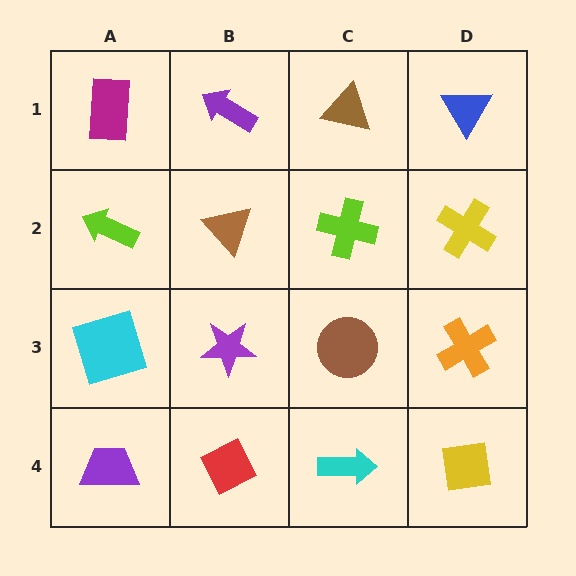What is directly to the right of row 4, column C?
A yellow square.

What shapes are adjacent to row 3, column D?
A yellow cross (row 2, column D), a yellow square (row 4, column D), a brown circle (row 3, column C).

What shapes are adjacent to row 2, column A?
A magenta rectangle (row 1, column A), a cyan square (row 3, column A), a brown triangle (row 2, column B).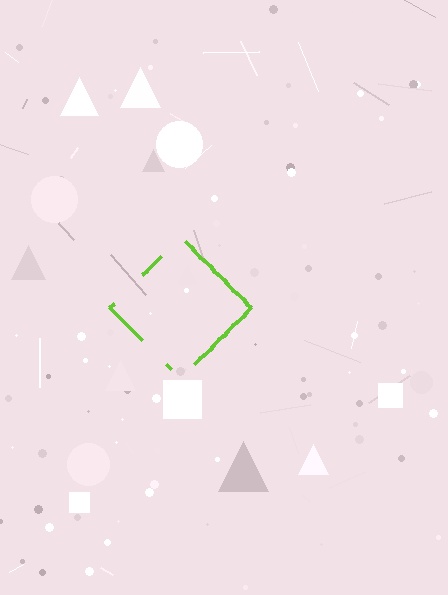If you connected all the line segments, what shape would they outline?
They would outline a diamond.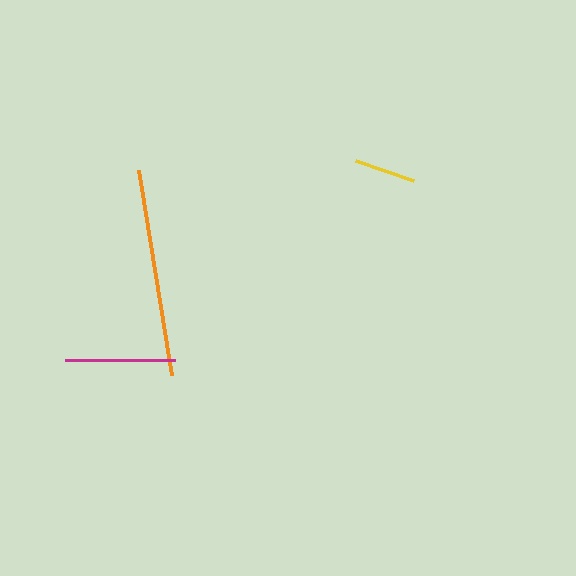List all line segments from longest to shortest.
From longest to shortest: orange, magenta, yellow.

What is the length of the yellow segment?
The yellow segment is approximately 61 pixels long.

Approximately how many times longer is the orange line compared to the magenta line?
The orange line is approximately 1.9 times the length of the magenta line.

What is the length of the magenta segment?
The magenta segment is approximately 110 pixels long.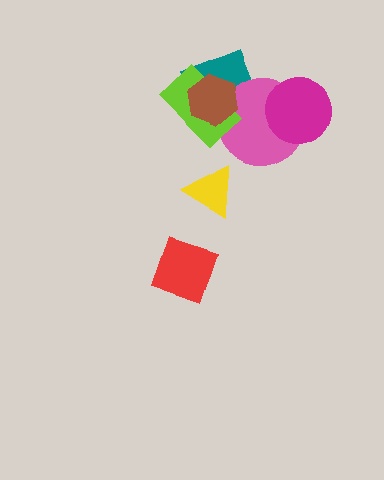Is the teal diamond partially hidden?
Yes, it is partially covered by another shape.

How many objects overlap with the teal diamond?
3 objects overlap with the teal diamond.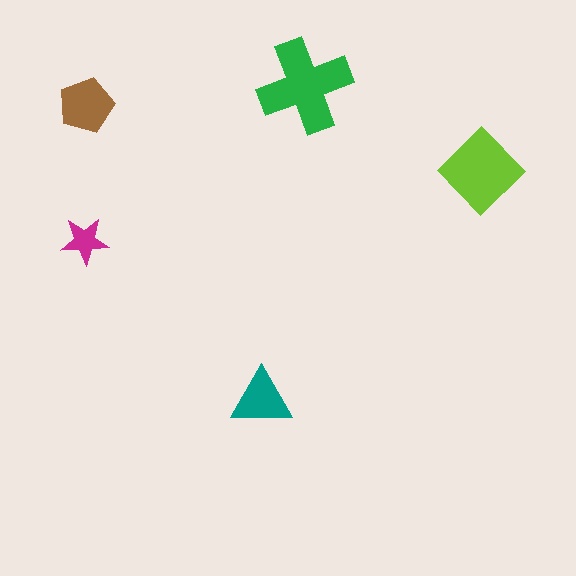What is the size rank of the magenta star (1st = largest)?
5th.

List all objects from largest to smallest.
The green cross, the lime diamond, the brown pentagon, the teal triangle, the magenta star.